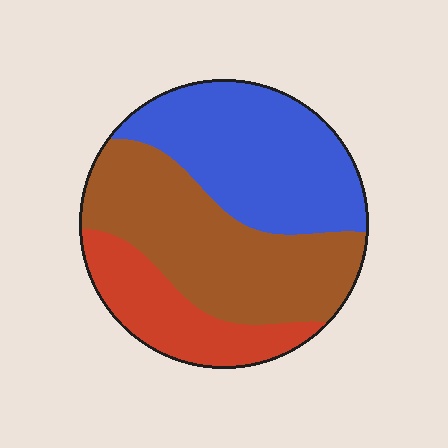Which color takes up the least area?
Red, at roughly 20%.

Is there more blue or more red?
Blue.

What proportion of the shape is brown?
Brown covers about 40% of the shape.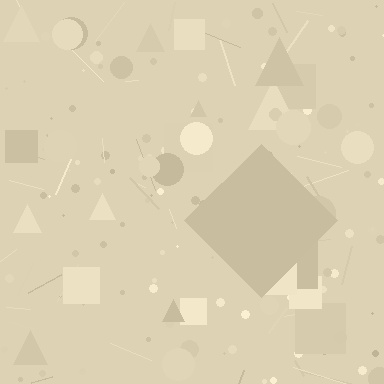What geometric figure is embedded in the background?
A diamond is embedded in the background.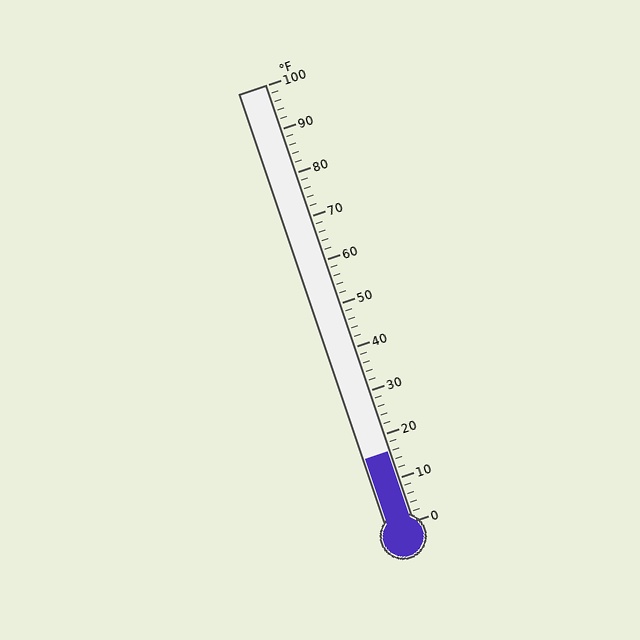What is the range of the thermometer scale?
The thermometer scale ranges from 0°F to 100°F.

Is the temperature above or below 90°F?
The temperature is below 90°F.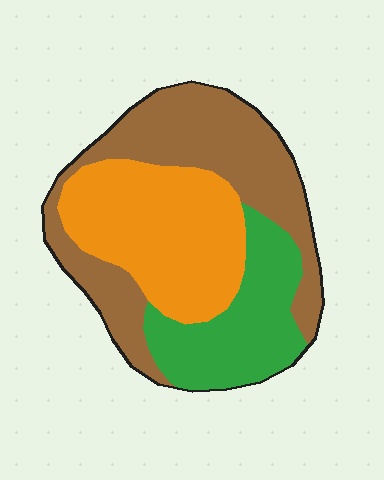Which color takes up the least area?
Green, at roughly 25%.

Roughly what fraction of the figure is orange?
Orange covers around 35% of the figure.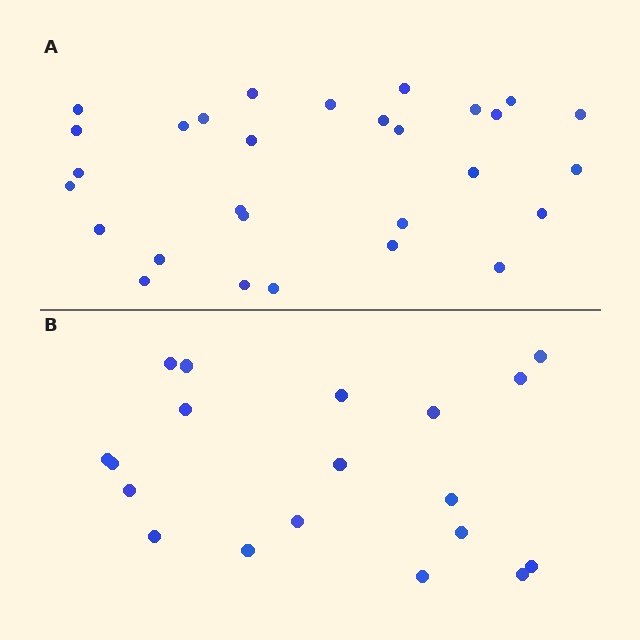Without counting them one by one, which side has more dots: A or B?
Region A (the top region) has more dots.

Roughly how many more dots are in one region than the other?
Region A has roughly 10 or so more dots than region B.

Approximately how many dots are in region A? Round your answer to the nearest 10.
About 30 dots. (The exact count is 29, which rounds to 30.)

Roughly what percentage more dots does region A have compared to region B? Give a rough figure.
About 55% more.